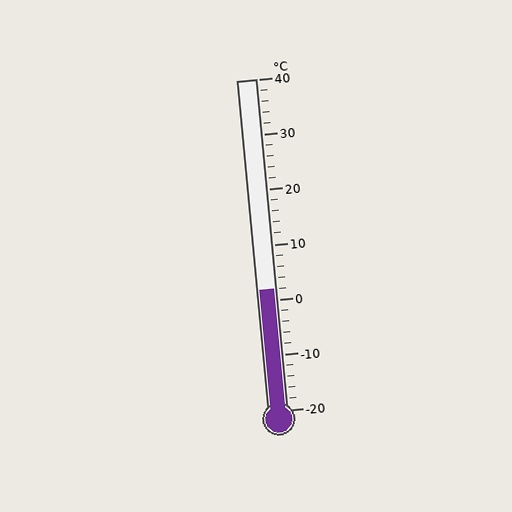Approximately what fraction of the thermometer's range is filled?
The thermometer is filled to approximately 35% of its range.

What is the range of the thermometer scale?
The thermometer scale ranges from -20°C to 40°C.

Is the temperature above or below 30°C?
The temperature is below 30°C.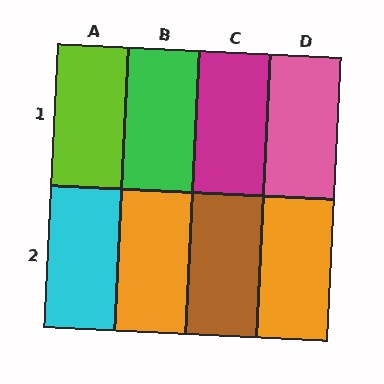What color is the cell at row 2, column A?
Cyan.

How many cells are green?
1 cell is green.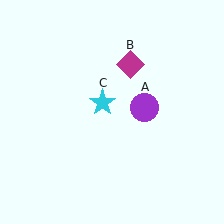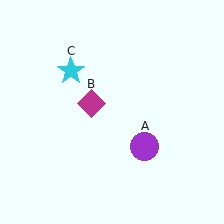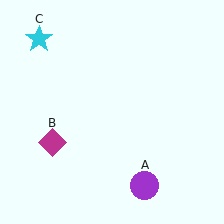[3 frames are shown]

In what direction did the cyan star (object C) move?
The cyan star (object C) moved up and to the left.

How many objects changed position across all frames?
3 objects changed position: purple circle (object A), magenta diamond (object B), cyan star (object C).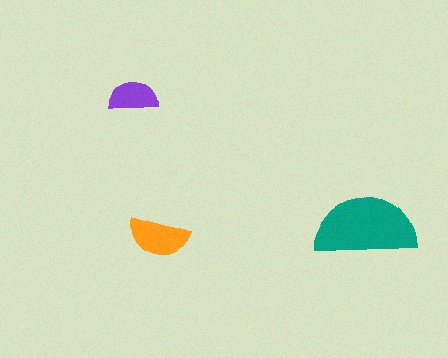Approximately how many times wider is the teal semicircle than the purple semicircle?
About 2 times wider.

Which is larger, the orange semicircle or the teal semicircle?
The teal one.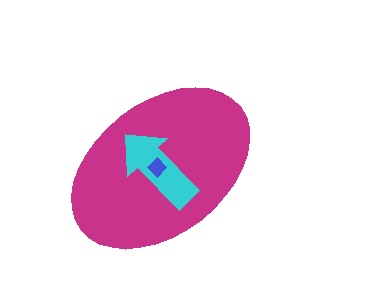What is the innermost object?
The blue diamond.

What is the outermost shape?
The magenta ellipse.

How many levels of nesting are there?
3.